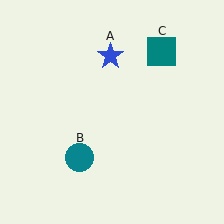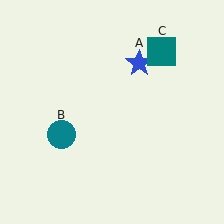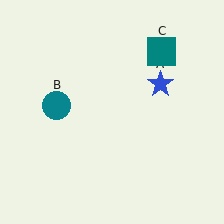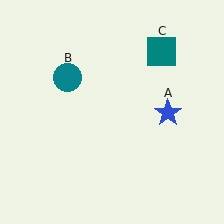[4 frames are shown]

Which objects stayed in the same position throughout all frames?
Teal square (object C) remained stationary.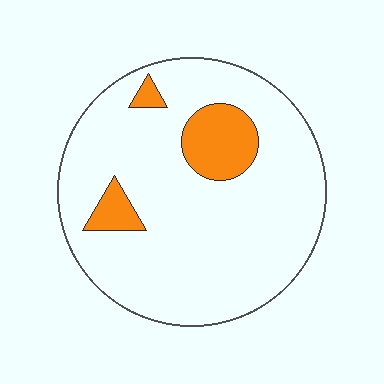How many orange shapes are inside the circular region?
3.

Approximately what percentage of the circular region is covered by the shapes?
Approximately 15%.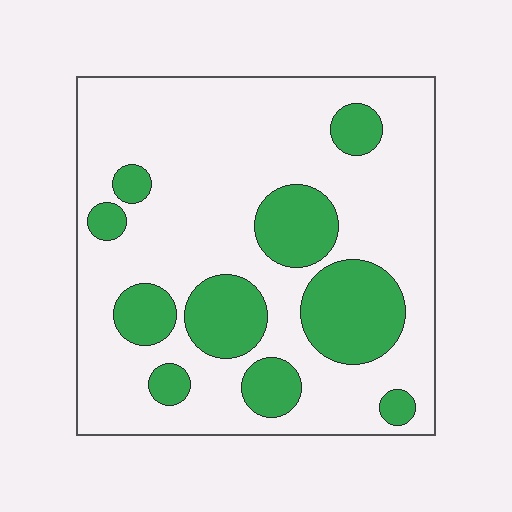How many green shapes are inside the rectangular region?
10.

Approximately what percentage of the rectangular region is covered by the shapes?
Approximately 25%.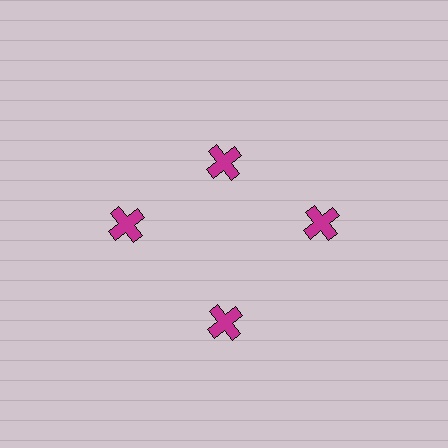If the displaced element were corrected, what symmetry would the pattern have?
It would have 4-fold rotational symmetry — the pattern would map onto itself every 90 degrees.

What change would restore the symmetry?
The symmetry would be restored by moving it outward, back onto the ring so that all 4 crosses sit at equal angles and equal distance from the center.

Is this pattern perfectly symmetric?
No. The 4 magenta crosses are arranged in a ring, but one element near the 12 o'clock position is pulled inward toward the center, breaking the 4-fold rotational symmetry.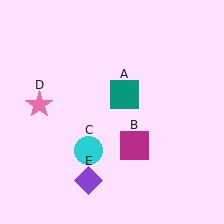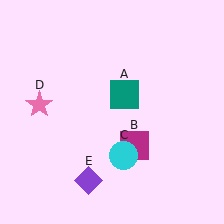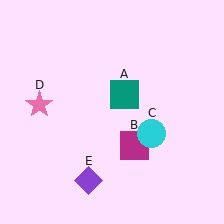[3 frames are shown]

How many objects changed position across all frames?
1 object changed position: cyan circle (object C).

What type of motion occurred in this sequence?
The cyan circle (object C) rotated counterclockwise around the center of the scene.